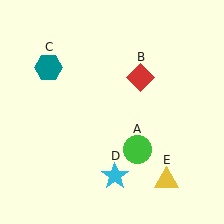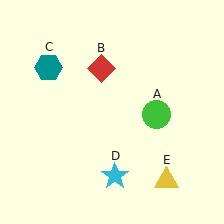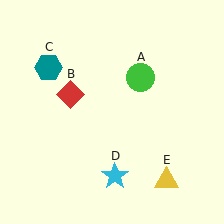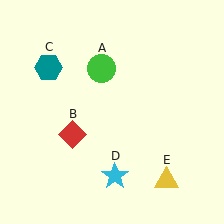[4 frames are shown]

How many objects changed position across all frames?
2 objects changed position: green circle (object A), red diamond (object B).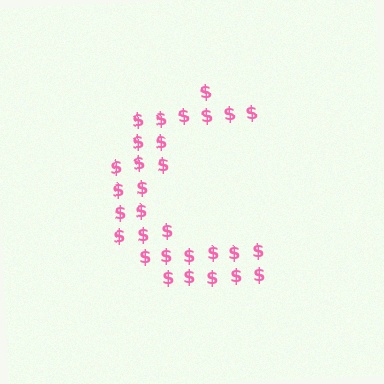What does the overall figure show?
The overall figure shows the letter C.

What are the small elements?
The small elements are dollar signs.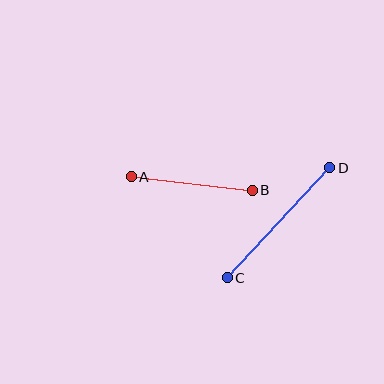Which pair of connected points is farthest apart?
Points C and D are farthest apart.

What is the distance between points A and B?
The distance is approximately 122 pixels.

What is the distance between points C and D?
The distance is approximately 150 pixels.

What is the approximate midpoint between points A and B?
The midpoint is at approximately (192, 184) pixels.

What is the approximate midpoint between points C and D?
The midpoint is at approximately (279, 223) pixels.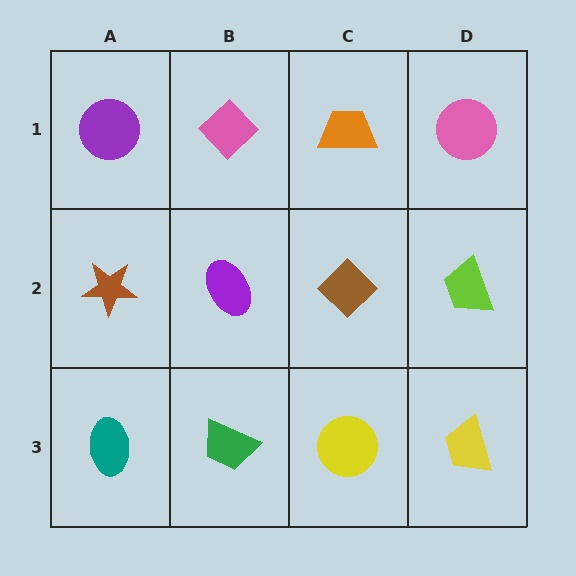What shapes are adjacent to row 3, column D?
A lime trapezoid (row 2, column D), a yellow circle (row 3, column C).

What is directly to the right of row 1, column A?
A pink diamond.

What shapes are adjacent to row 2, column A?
A purple circle (row 1, column A), a teal ellipse (row 3, column A), a purple ellipse (row 2, column B).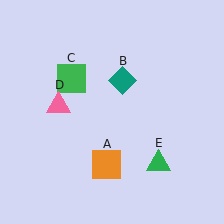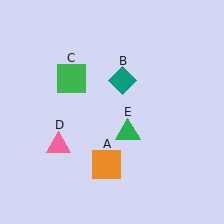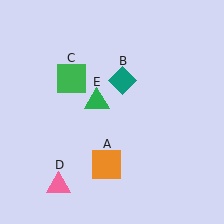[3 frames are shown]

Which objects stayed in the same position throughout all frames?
Orange square (object A) and teal diamond (object B) and green square (object C) remained stationary.